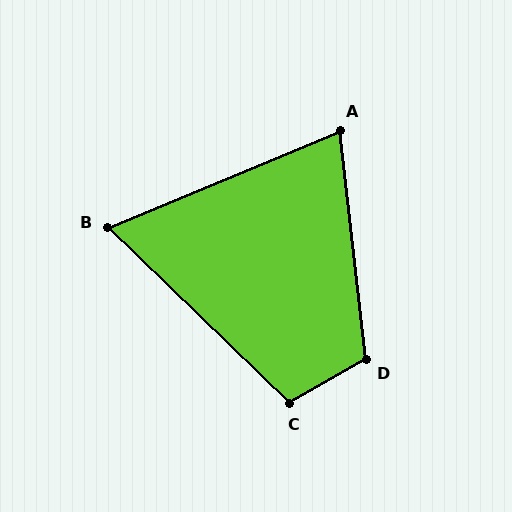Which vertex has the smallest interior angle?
B, at approximately 67 degrees.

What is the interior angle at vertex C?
Approximately 106 degrees (obtuse).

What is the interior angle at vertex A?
Approximately 74 degrees (acute).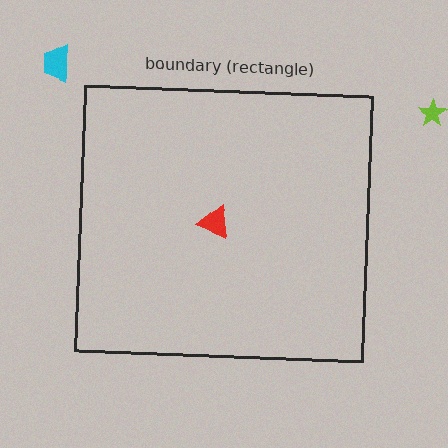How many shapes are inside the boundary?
1 inside, 2 outside.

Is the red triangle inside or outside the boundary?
Inside.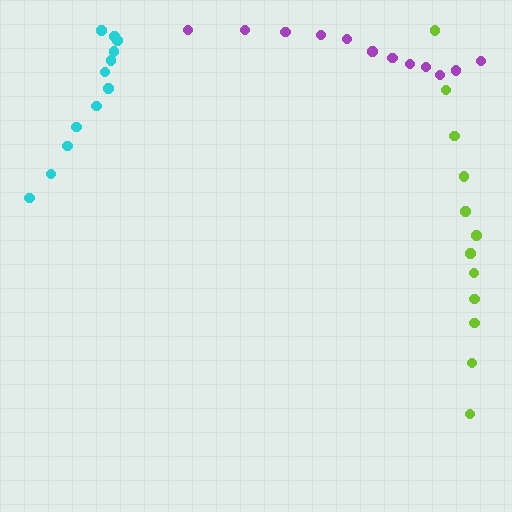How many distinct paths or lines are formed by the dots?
There are 3 distinct paths.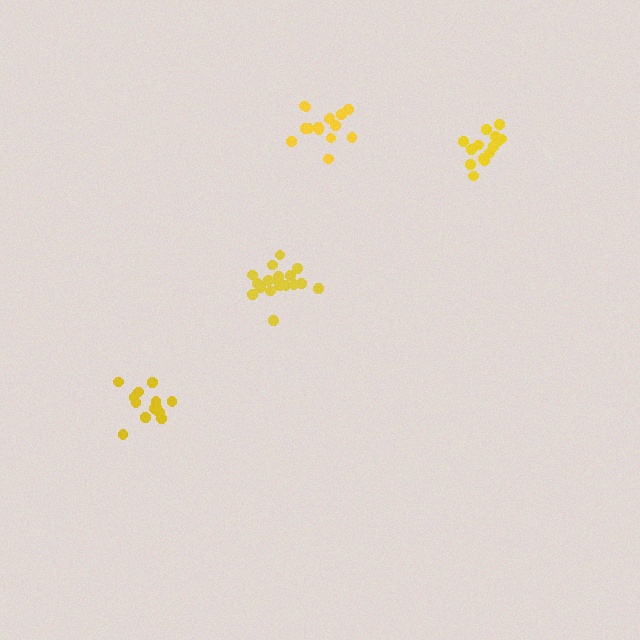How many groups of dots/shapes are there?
There are 4 groups.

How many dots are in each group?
Group 1: 16 dots, Group 2: 14 dots, Group 3: 18 dots, Group 4: 14 dots (62 total).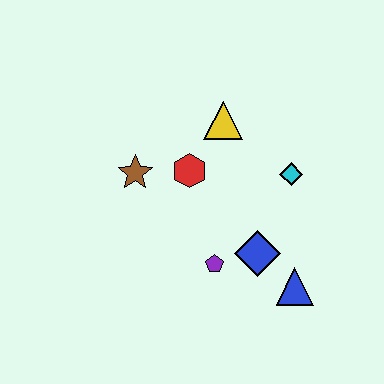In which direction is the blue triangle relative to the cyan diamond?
The blue triangle is below the cyan diamond.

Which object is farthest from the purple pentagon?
The yellow triangle is farthest from the purple pentagon.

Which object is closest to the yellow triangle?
The red hexagon is closest to the yellow triangle.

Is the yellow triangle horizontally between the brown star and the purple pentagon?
No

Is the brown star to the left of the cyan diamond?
Yes